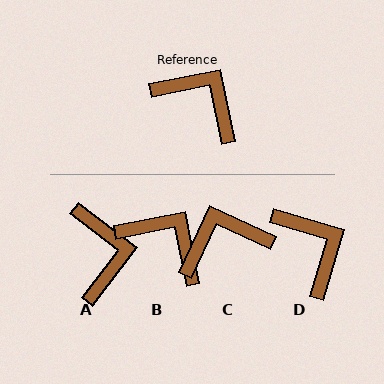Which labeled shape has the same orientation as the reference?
B.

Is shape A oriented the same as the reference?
No, it is off by about 49 degrees.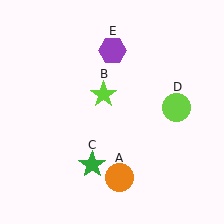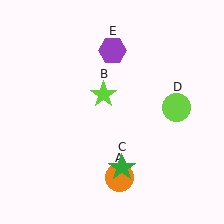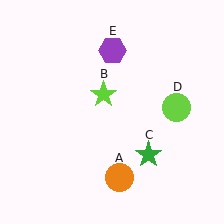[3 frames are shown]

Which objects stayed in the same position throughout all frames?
Orange circle (object A) and lime star (object B) and lime circle (object D) and purple hexagon (object E) remained stationary.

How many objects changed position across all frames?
1 object changed position: green star (object C).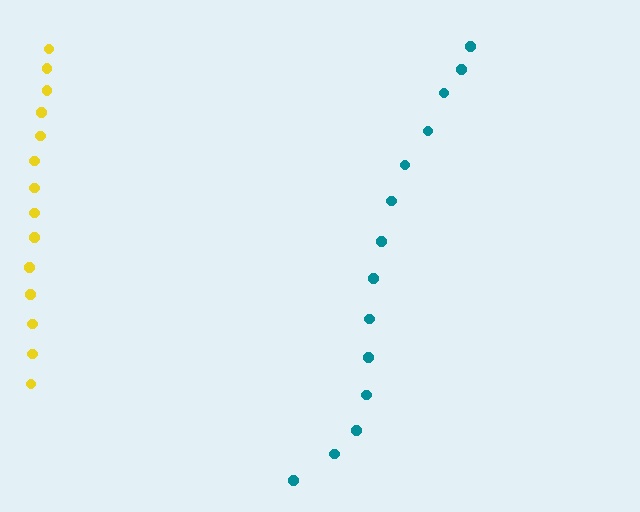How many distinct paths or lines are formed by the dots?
There are 2 distinct paths.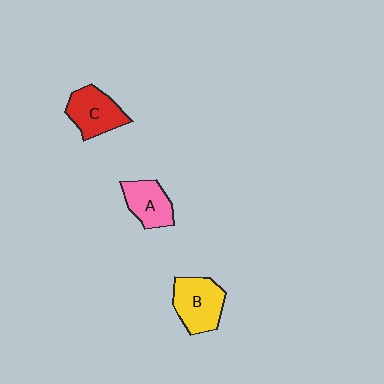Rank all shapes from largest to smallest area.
From largest to smallest: B (yellow), C (red), A (pink).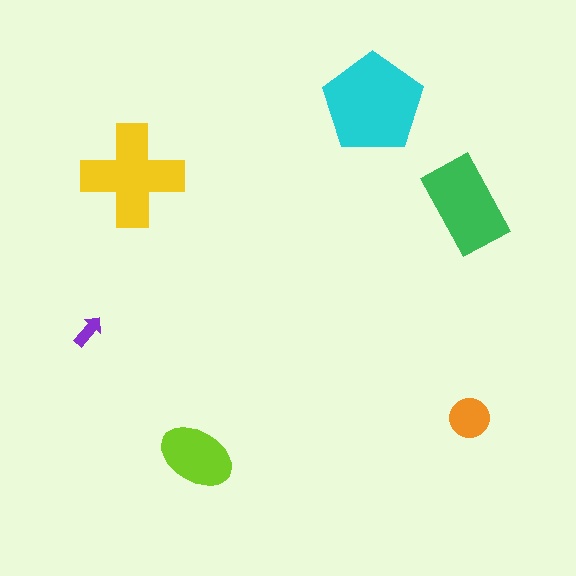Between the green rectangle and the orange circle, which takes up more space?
The green rectangle.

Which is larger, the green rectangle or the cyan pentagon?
The cyan pentagon.